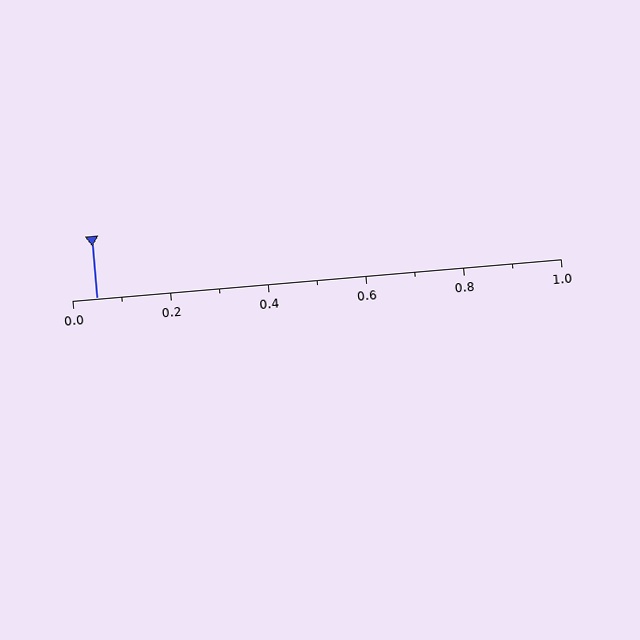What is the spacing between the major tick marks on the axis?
The major ticks are spaced 0.2 apart.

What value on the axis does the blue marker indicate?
The marker indicates approximately 0.05.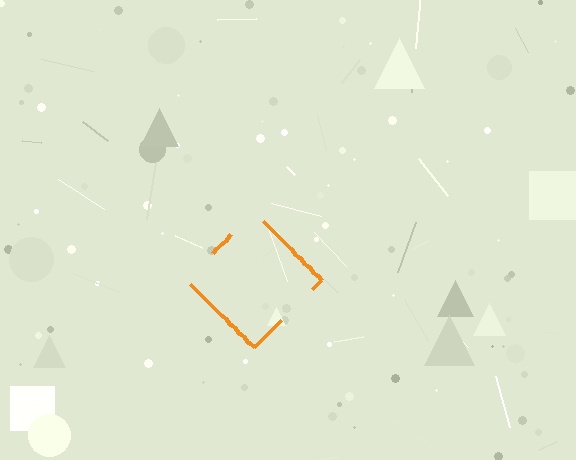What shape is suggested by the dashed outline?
The dashed outline suggests a diamond.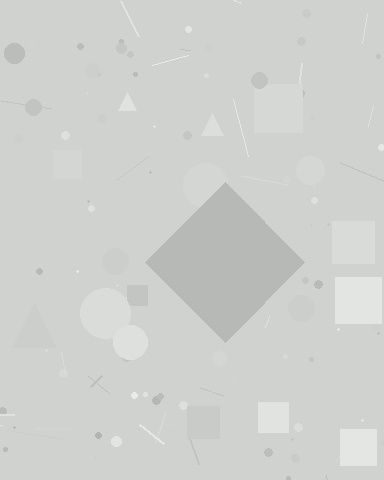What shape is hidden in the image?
A diamond is hidden in the image.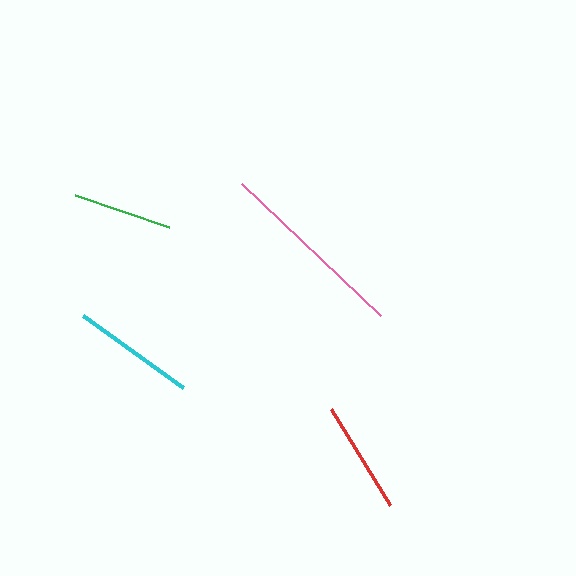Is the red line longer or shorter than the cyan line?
The cyan line is longer than the red line.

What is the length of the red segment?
The red segment is approximately 112 pixels long.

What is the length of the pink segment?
The pink segment is approximately 192 pixels long.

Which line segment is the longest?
The pink line is the longest at approximately 192 pixels.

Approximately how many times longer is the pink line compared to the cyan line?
The pink line is approximately 1.6 times the length of the cyan line.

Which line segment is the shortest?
The green line is the shortest at approximately 100 pixels.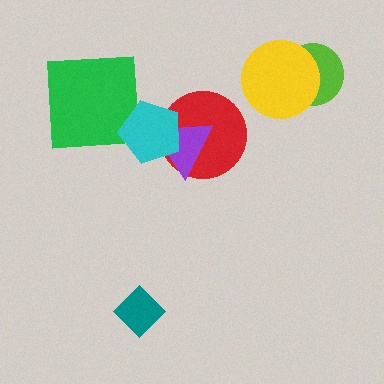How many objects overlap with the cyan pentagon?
3 objects overlap with the cyan pentagon.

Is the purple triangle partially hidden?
Yes, it is partially covered by another shape.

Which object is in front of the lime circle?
The yellow circle is in front of the lime circle.